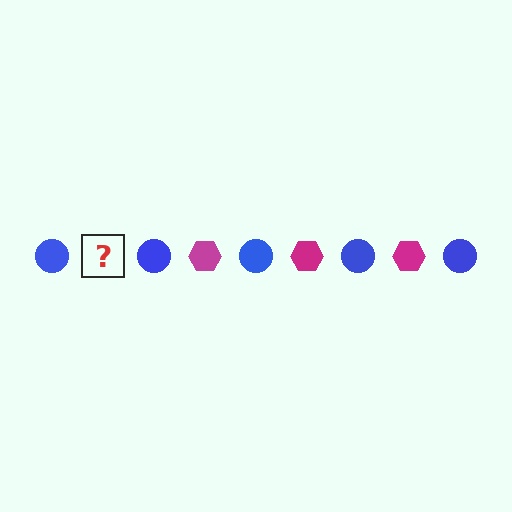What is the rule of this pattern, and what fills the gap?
The rule is that the pattern alternates between blue circle and magenta hexagon. The gap should be filled with a magenta hexagon.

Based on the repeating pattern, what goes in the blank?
The blank should be a magenta hexagon.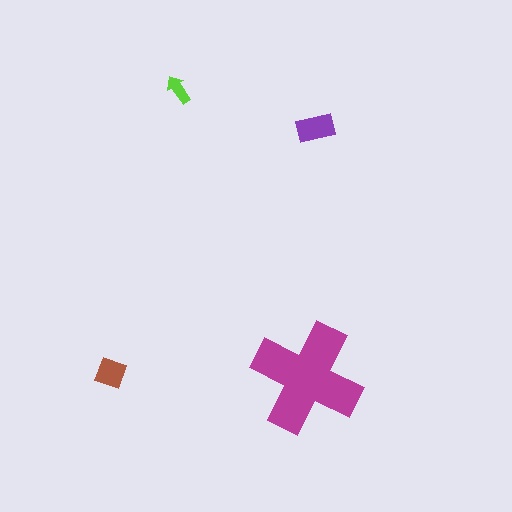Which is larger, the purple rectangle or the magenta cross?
The magenta cross.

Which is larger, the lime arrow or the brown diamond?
The brown diamond.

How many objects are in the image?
There are 4 objects in the image.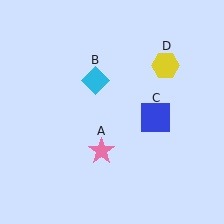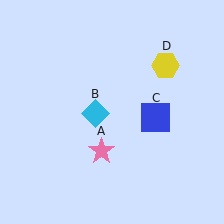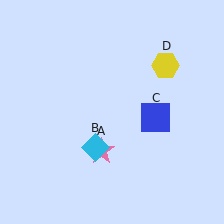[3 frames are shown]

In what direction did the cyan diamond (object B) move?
The cyan diamond (object B) moved down.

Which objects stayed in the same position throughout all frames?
Pink star (object A) and blue square (object C) and yellow hexagon (object D) remained stationary.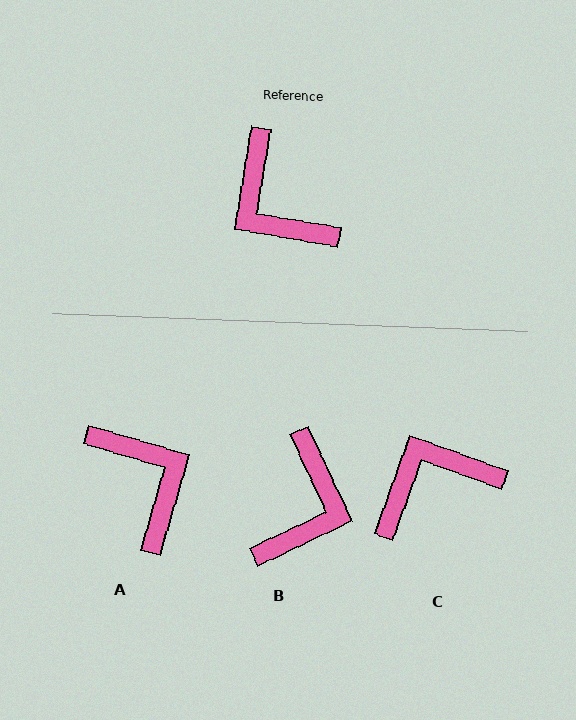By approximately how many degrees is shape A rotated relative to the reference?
Approximately 173 degrees counter-clockwise.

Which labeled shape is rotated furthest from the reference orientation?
A, about 173 degrees away.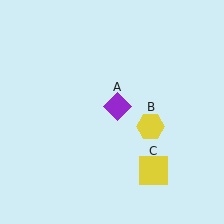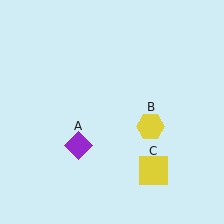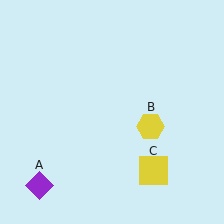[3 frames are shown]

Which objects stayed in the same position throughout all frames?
Yellow hexagon (object B) and yellow square (object C) remained stationary.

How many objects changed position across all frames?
1 object changed position: purple diamond (object A).